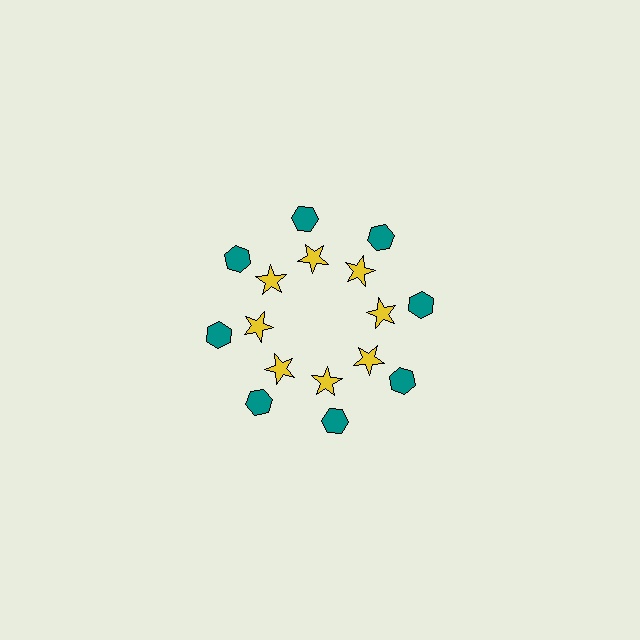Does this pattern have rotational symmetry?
Yes, this pattern has 8-fold rotational symmetry. It looks the same after rotating 45 degrees around the center.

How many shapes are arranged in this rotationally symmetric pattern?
There are 16 shapes, arranged in 8 groups of 2.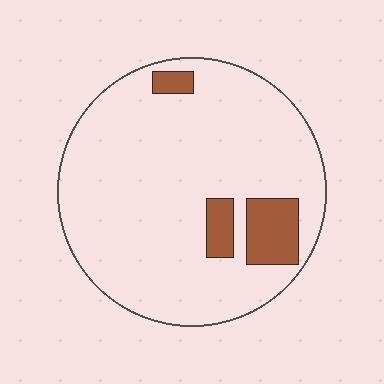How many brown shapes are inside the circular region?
3.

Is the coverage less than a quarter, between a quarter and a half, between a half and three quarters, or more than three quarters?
Less than a quarter.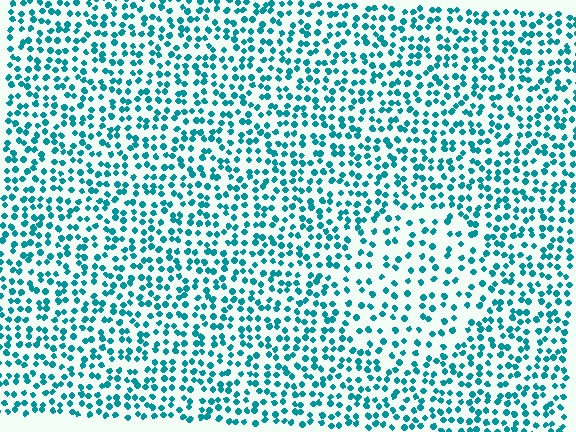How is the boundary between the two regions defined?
The boundary is defined by a change in element density (approximately 1.8x ratio). All elements are the same color, size, and shape.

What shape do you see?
I see a circle.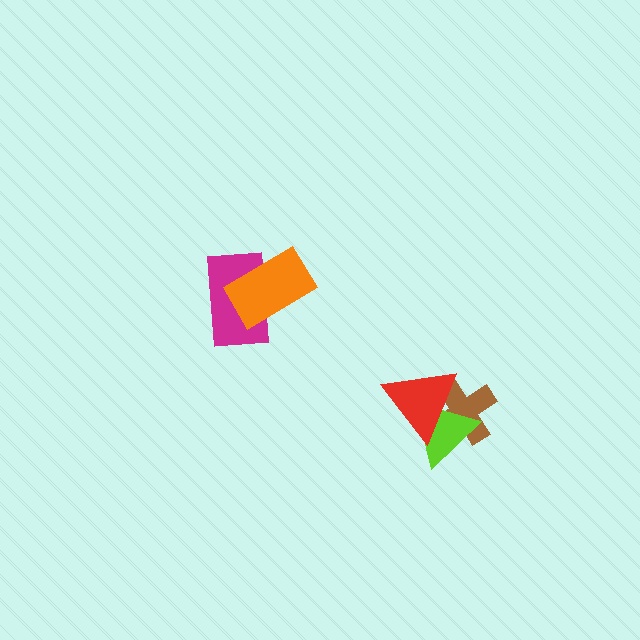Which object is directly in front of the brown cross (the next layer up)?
The lime triangle is directly in front of the brown cross.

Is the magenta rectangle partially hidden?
Yes, it is partially covered by another shape.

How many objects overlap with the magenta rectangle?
1 object overlaps with the magenta rectangle.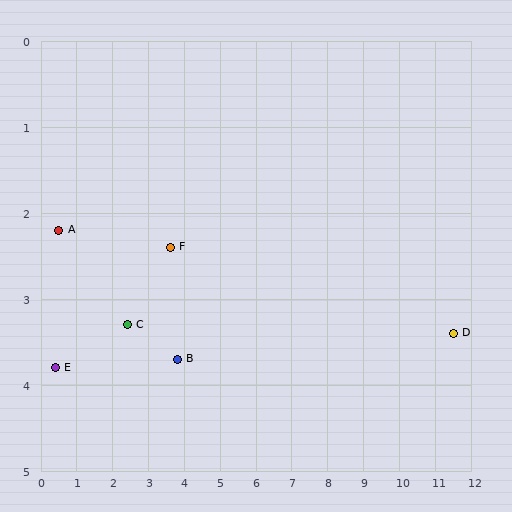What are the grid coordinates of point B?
Point B is at approximately (3.8, 3.7).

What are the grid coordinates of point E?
Point E is at approximately (0.4, 3.8).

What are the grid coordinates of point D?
Point D is at approximately (11.5, 3.4).